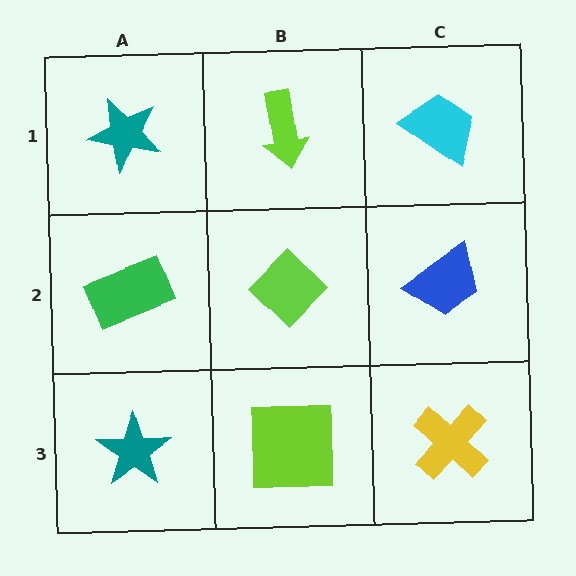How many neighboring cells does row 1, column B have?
3.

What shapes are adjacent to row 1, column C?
A blue trapezoid (row 2, column C), a lime arrow (row 1, column B).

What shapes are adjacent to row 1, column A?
A green rectangle (row 2, column A), a lime arrow (row 1, column B).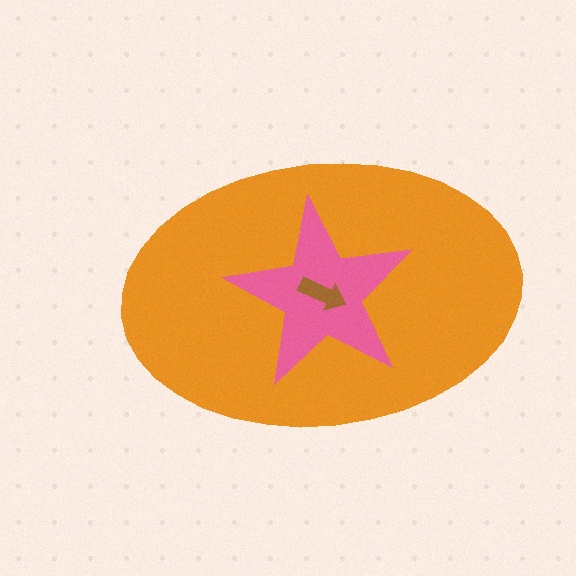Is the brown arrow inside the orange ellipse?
Yes.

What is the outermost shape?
The orange ellipse.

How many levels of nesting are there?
3.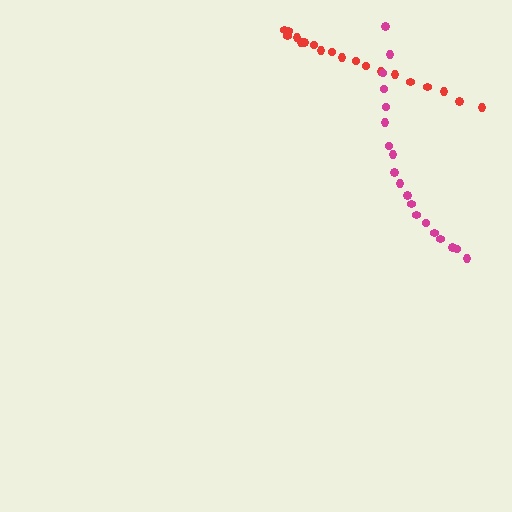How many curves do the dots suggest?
There are 2 distinct paths.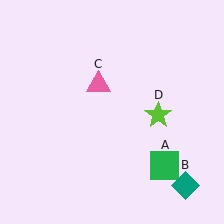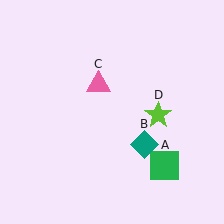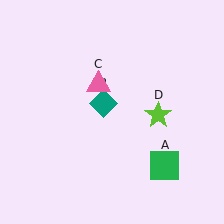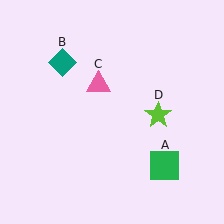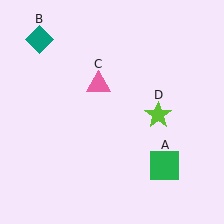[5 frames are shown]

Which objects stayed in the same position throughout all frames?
Green square (object A) and pink triangle (object C) and lime star (object D) remained stationary.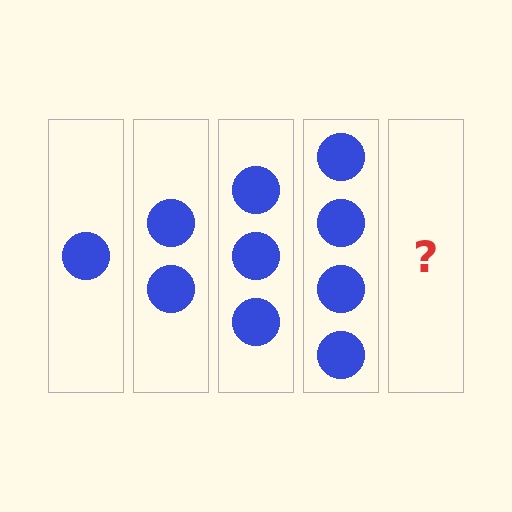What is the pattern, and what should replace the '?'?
The pattern is that each step adds one more circle. The '?' should be 5 circles.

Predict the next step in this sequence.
The next step is 5 circles.